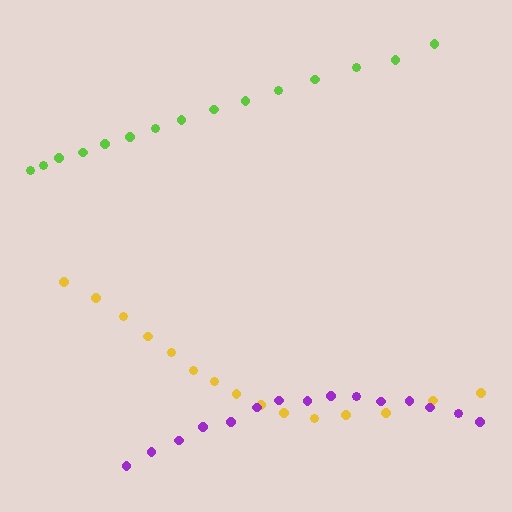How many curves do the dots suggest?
There are 3 distinct paths.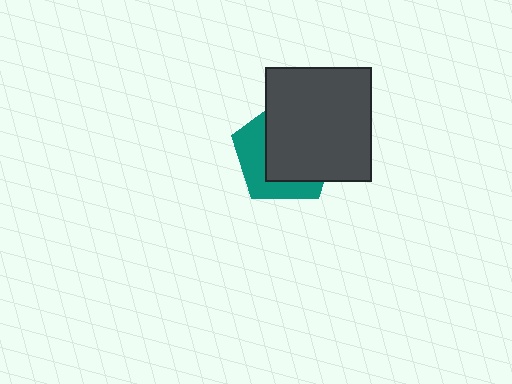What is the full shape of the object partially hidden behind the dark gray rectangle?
The partially hidden object is a teal pentagon.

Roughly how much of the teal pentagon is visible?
A small part of it is visible (roughly 39%).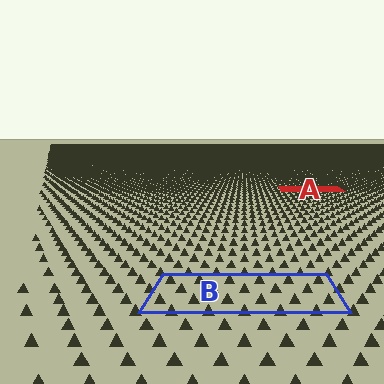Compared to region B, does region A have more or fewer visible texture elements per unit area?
Region A has more texture elements per unit area — they are packed more densely because it is farther away.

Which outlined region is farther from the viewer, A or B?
Region A is farther from the viewer — the texture elements inside it appear smaller and more densely packed.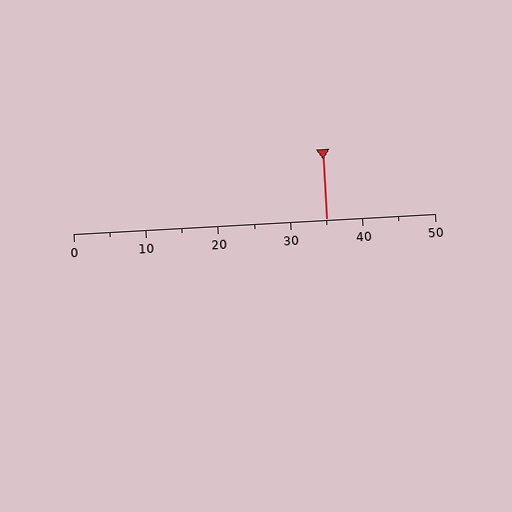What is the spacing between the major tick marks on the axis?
The major ticks are spaced 10 apart.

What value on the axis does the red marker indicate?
The marker indicates approximately 35.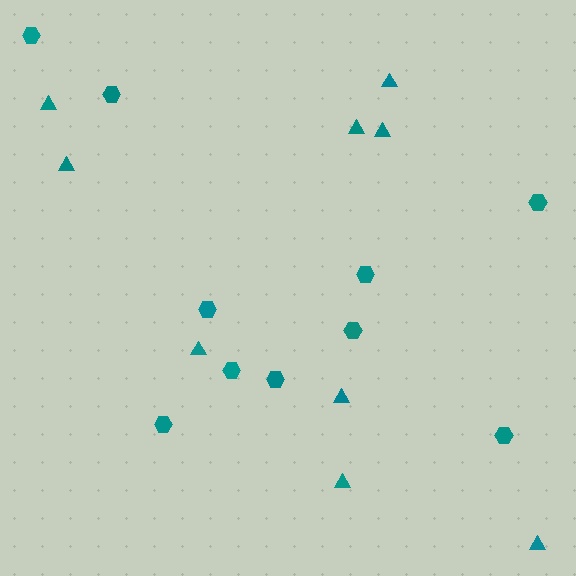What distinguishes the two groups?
There are 2 groups: one group of triangles (9) and one group of hexagons (10).